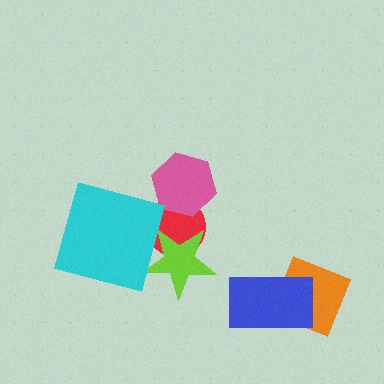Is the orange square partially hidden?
Yes, it is partially covered by another shape.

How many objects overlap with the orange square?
1 object overlaps with the orange square.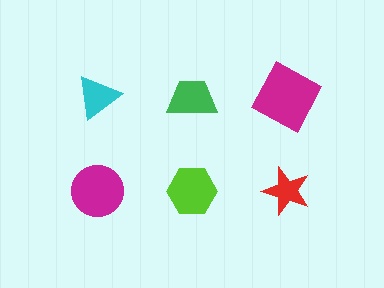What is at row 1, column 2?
A green trapezoid.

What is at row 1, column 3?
A magenta square.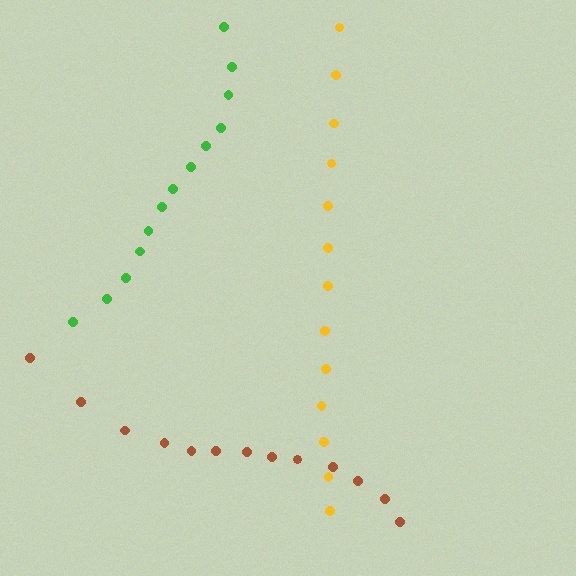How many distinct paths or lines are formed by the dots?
There are 3 distinct paths.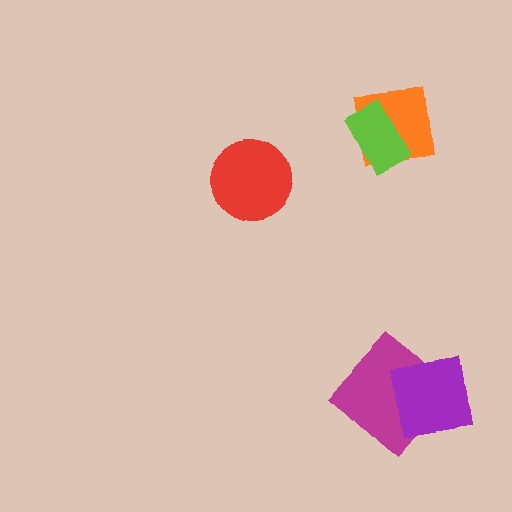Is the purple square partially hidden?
No, no other shape covers it.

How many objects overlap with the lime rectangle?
1 object overlaps with the lime rectangle.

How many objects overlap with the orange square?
1 object overlaps with the orange square.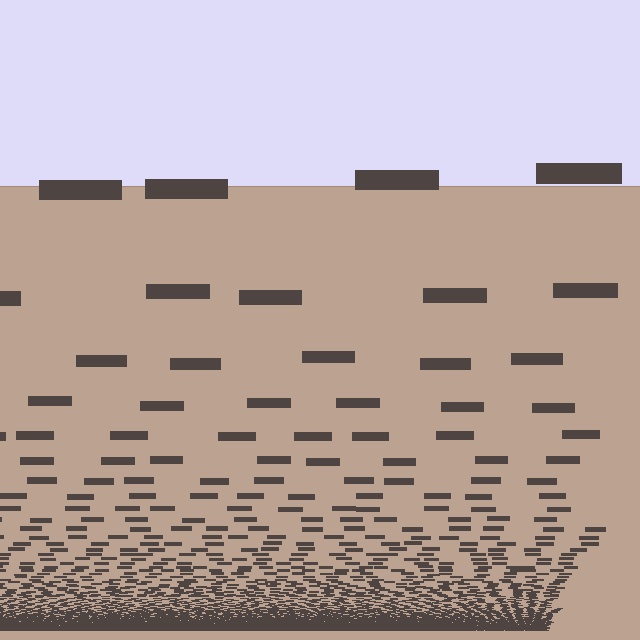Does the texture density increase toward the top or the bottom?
Density increases toward the bottom.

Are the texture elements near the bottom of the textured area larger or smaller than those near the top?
Smaller. The gradient is inverted — elements near the bottom are smaller and denser.